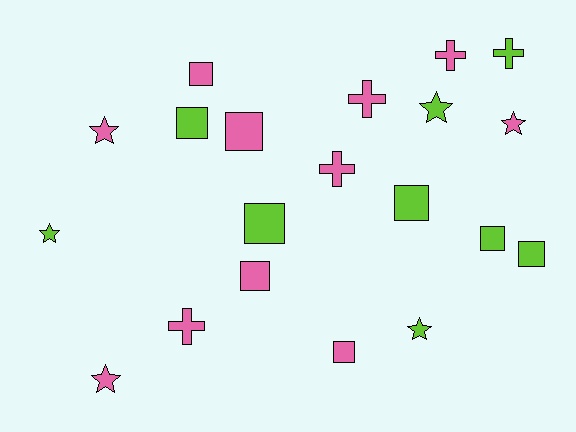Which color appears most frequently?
Pink, with 11 objects.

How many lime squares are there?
There are 5 lime squares.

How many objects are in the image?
There are 20 objects.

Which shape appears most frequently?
Square, with 9 objects.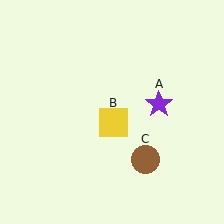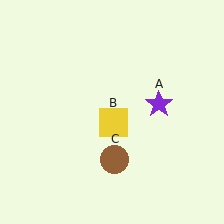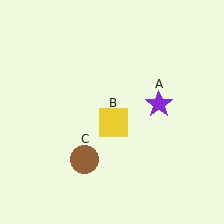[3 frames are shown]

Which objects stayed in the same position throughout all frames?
Purple star (object A) and yellow square (object B) remained stationary.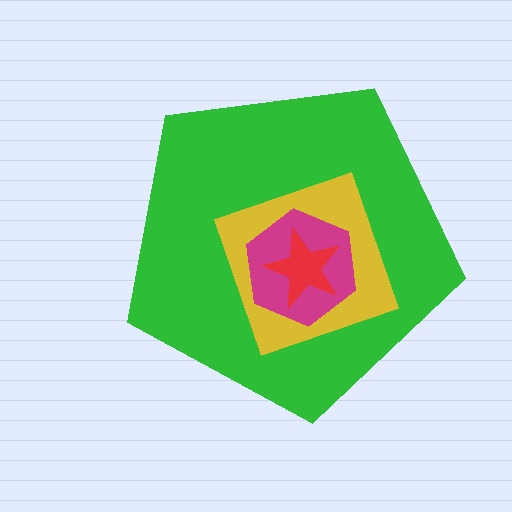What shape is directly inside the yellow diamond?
The magenta hexagon.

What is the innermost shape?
The red star.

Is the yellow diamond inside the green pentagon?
Yes.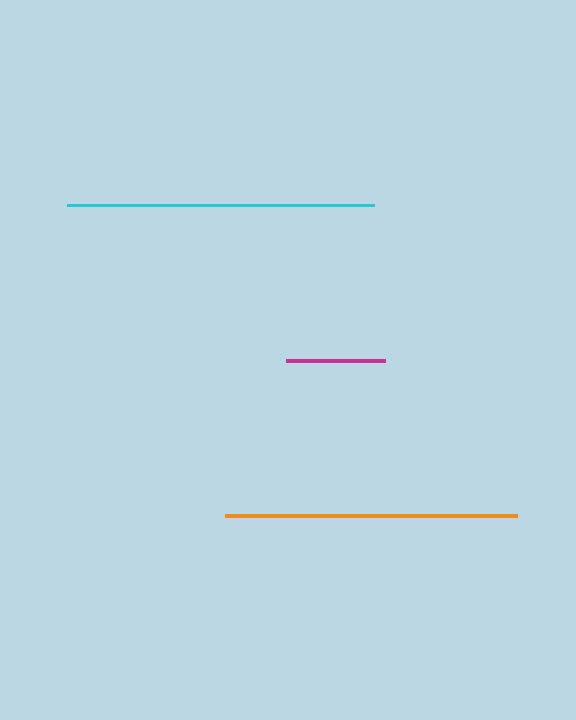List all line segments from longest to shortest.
From longest to shortest: cyan, orange, magenta.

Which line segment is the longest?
The cyan line is the longest at approximately 307 pixels.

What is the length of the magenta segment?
The magenta segment is approximately 99 pixels long.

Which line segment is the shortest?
The magenta line is the shortest at approximately 99 pixels.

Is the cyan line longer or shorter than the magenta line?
The cyan line is longer than the magenta line.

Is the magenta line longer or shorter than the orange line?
The orange line is longer than the magenta line.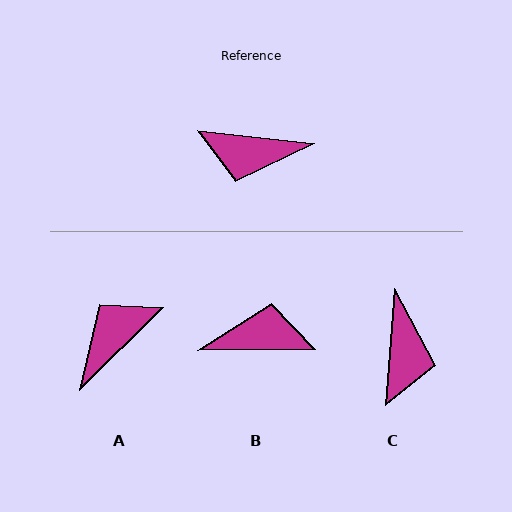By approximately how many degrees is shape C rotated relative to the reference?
Approximately 92 degrees counter-clockwise.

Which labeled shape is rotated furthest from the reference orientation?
B, about 173 degrees away.